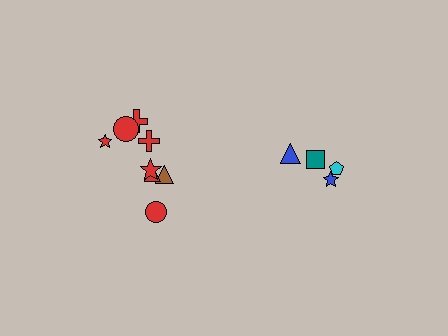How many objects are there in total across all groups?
There are 12 objects.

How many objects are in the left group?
There are 8 objects.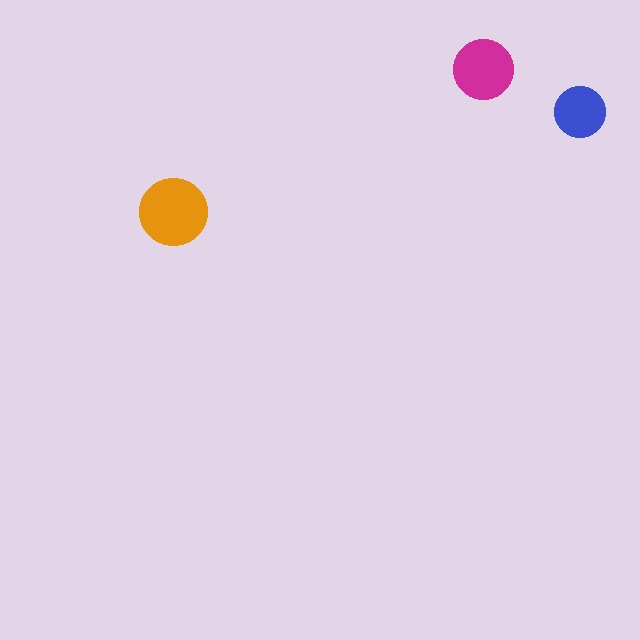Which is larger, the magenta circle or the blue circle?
The magenta one.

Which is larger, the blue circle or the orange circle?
The orange one.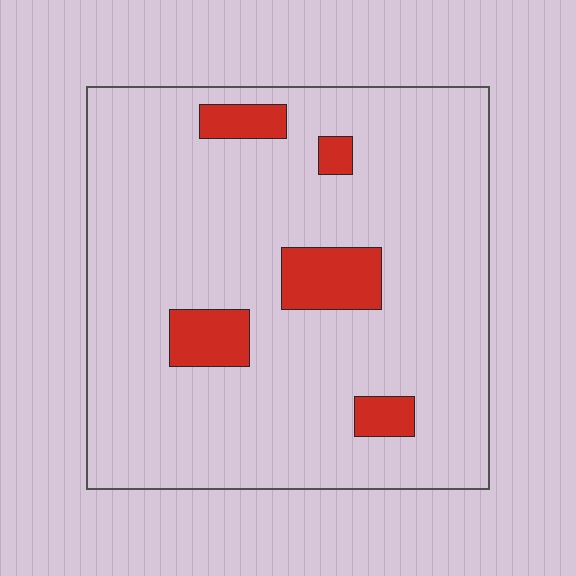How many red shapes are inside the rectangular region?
5.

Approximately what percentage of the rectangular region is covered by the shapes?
Approximately 10%.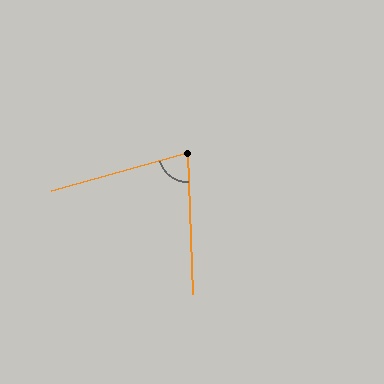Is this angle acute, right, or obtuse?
It is acute.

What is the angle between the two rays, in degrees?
Approximately 76 degrees.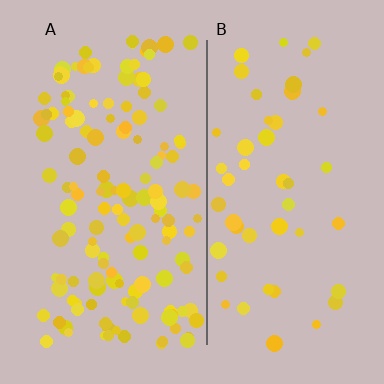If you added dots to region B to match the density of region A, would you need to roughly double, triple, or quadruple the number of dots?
Approximately triple.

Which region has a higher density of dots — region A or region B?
A (the left).